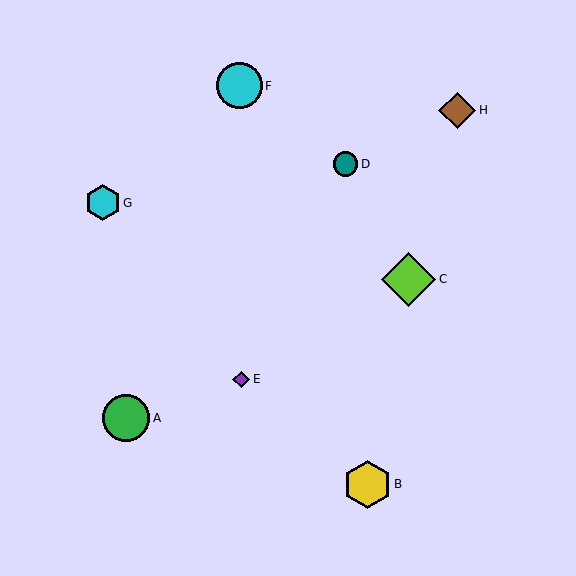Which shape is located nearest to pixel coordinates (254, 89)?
The cyan circle (labeled F) at (239, 86) is nearest to that location.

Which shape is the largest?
The lime diamond (labeled C) is the largest.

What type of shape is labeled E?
Shape E is a purple diamond.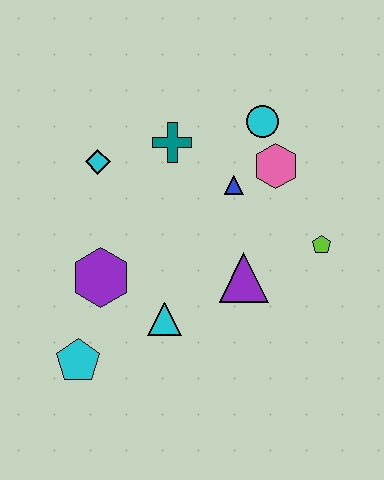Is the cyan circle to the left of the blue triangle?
No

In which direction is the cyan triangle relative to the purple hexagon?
The cyan triangle is to the right of the purple hexagon.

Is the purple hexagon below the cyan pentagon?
No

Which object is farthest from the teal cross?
The cyan pentagon is farthest from the teal cross.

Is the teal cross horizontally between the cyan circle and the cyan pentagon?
Yes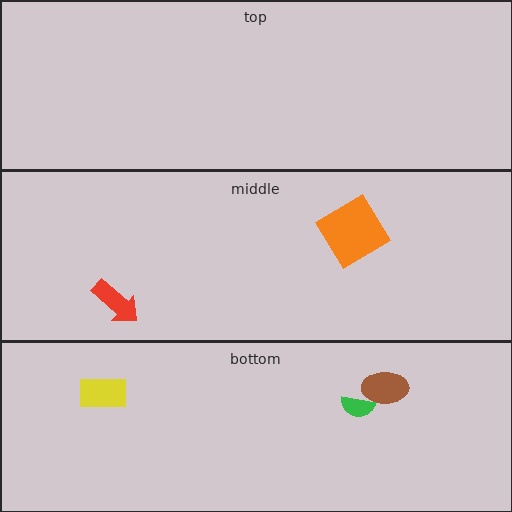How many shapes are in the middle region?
2.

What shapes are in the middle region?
The orange diamond, the red arrow.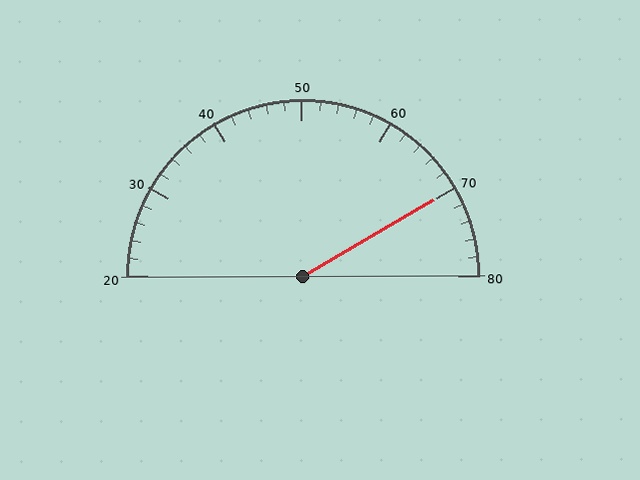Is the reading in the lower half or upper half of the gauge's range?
The reading is in the upper half of the range (20 to 80).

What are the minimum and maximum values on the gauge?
The gauge ranges from 20 to 80.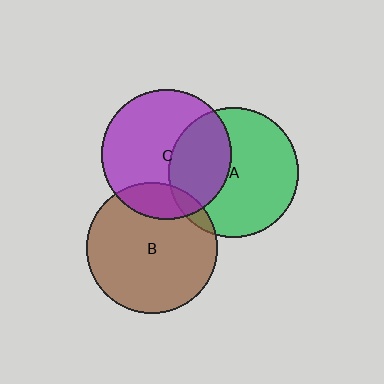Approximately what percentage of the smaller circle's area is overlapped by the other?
Approximately 35%.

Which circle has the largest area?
Circle B (brown).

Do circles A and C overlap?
Yes.